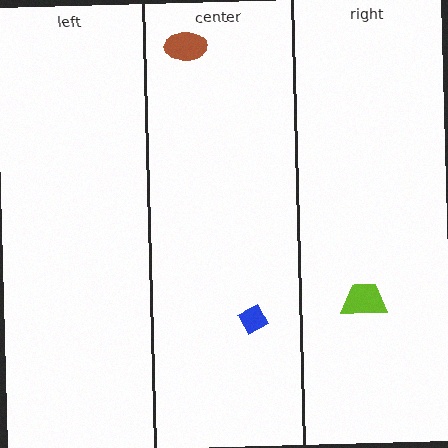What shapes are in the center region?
The brown ellipse, the blue diamond.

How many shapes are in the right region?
1.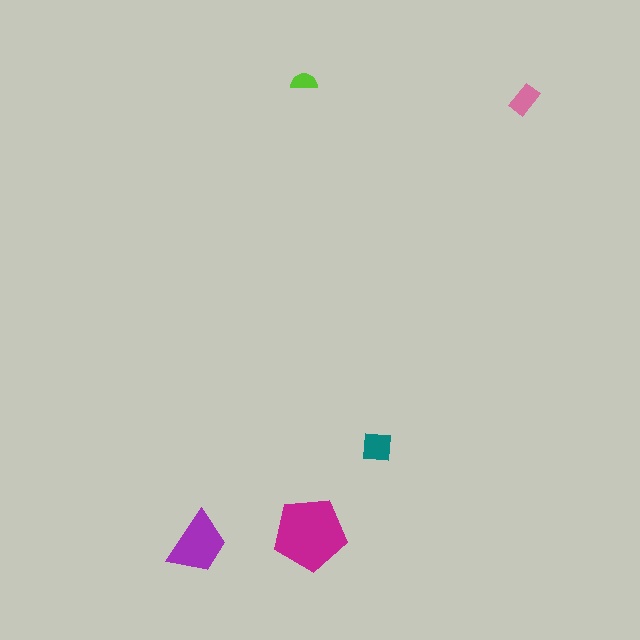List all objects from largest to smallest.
The magenta pentagon, the purple trapezoid, the teal square, the pink rectangle, the lime semicircle.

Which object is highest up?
The lime semicircle is topmost.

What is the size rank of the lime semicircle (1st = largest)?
5th.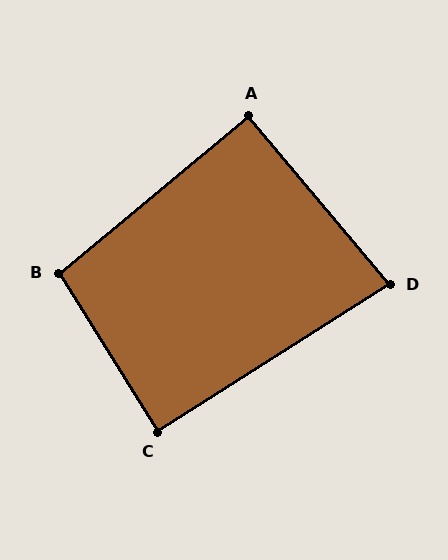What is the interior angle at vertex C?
Approximately 90 degrees (approximately right).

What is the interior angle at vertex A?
Approximately 90 degrees (approximately right).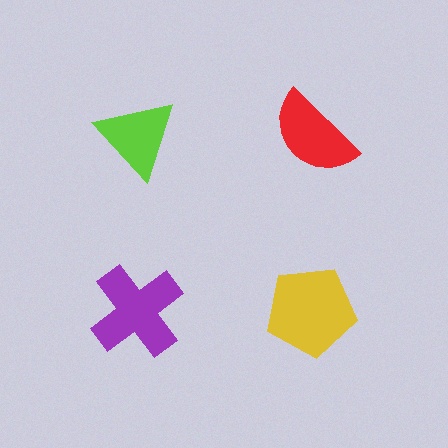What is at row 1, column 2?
A red semicircle.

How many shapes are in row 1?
2 shapes.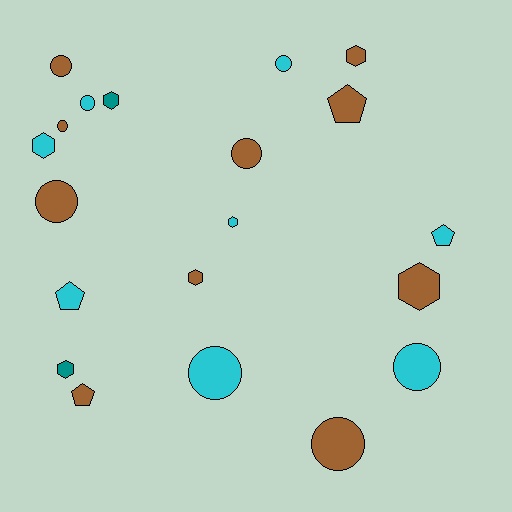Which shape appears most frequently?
Circle, with 9 objects.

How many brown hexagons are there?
There are 3 brown hexagons.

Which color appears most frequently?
Brown, with 10 objects.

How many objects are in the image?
There are 20 objects.